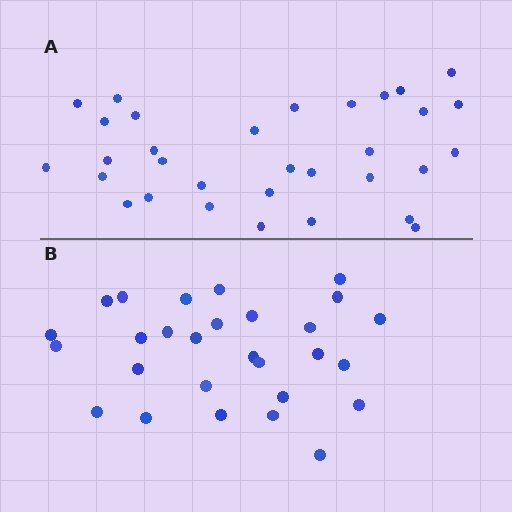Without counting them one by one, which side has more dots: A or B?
Region A (the top region) has more dots.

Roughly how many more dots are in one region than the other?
Region A has about 4 more dots than region B.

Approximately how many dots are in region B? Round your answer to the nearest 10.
About 30 dots. (The exact count is 28, which rounds to 30.)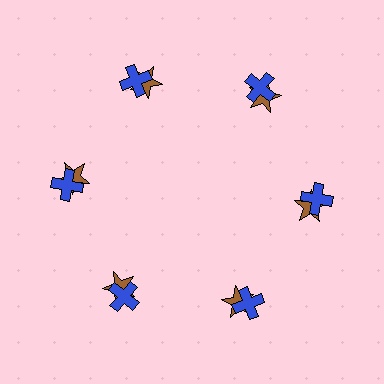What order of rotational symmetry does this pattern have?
This pattern has 6-fold rotational symmetry.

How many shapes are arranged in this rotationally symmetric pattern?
There are 12 shapes, arranged in 6 groups of 2.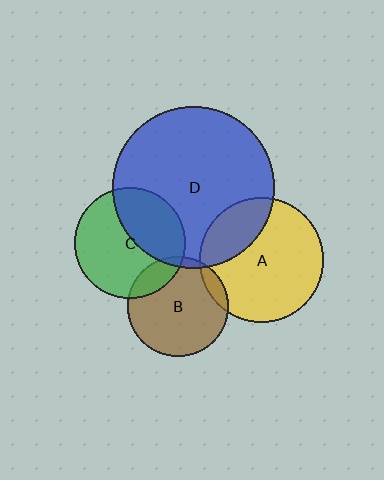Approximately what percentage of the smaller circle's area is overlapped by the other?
Approximately 25%.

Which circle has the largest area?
Circle D (blue).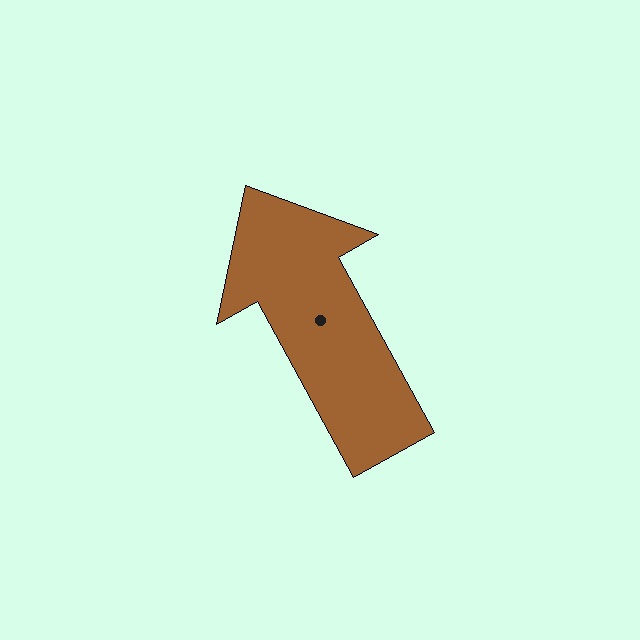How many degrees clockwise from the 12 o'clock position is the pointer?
Approximately 331 degrees.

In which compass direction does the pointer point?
Northwest.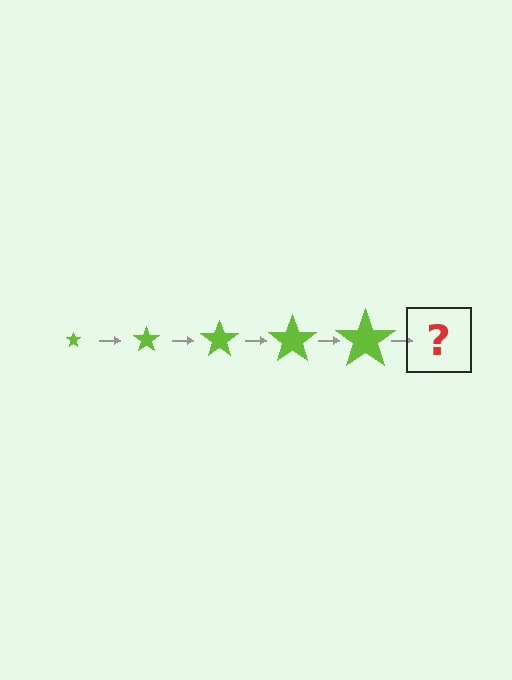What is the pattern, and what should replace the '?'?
The pattern is that the star gets progressively larger each step. The '?' should be a lime star, larger than the previous one.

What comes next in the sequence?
The next element should be a lime star, larger than the previous one.